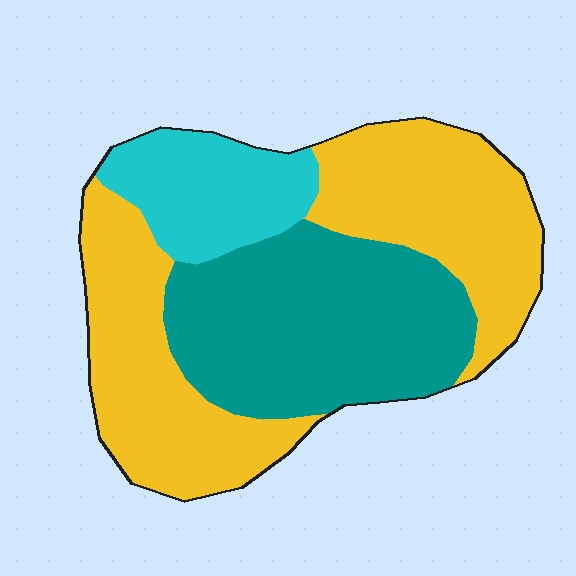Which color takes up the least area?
Cyan, at roughly 15%.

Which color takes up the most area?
Yellow, at roughly 50%.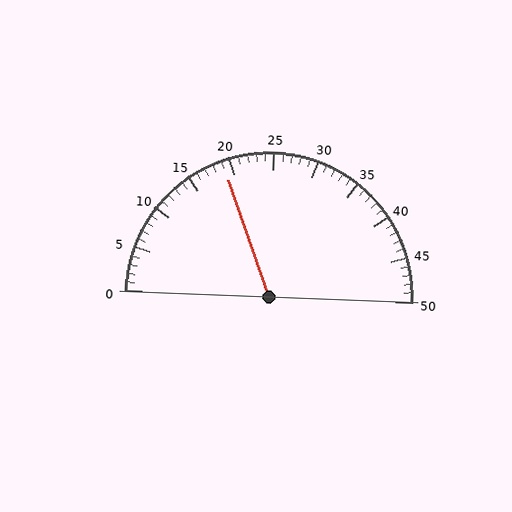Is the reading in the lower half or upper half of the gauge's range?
The reading is in the lower half of the range (0 to 50).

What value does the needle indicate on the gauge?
The needle indicates approximately 19.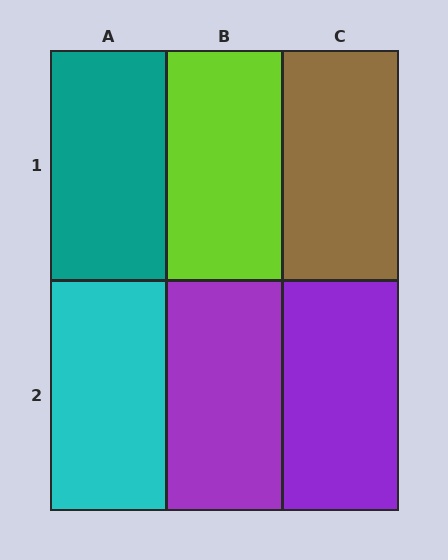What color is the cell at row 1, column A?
Teal.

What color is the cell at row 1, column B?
Lime.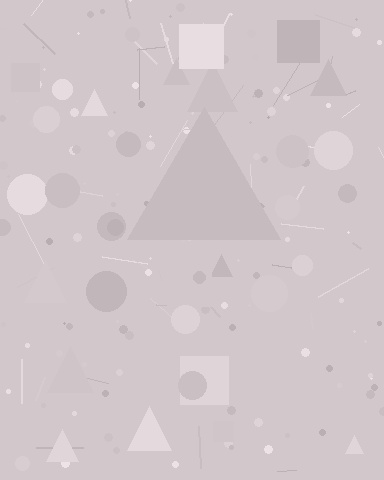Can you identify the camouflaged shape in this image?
The camouflaged shape is a triangle.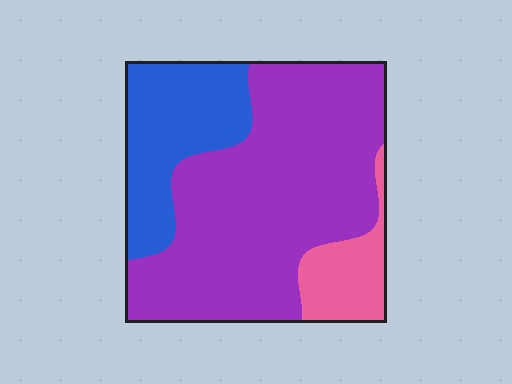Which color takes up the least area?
Pink, at roughly 10%.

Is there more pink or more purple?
Purple.